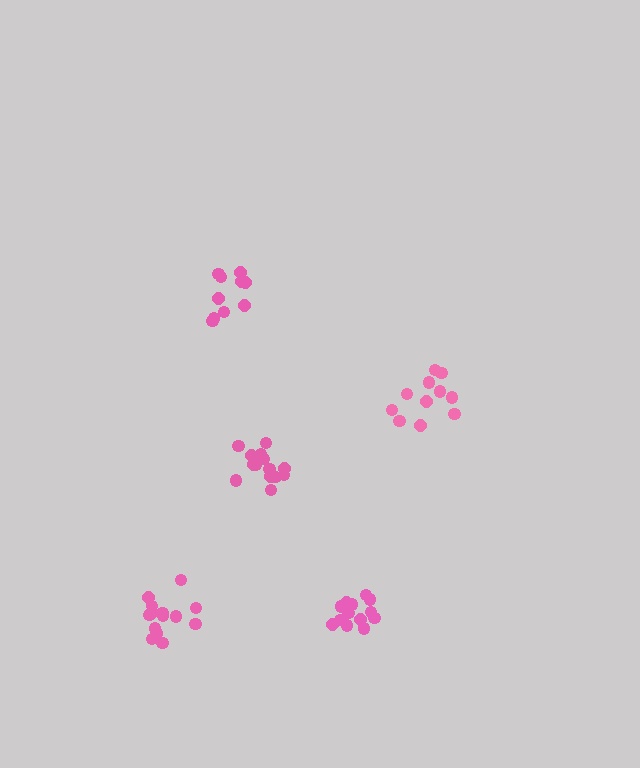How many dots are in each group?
Group 1: 14 dots, Group 2: 11 dots, Group 3: 14 dots, Group 4: 14 dots, Group 5: 10 dots (63 total).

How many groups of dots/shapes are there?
There are 5 groups.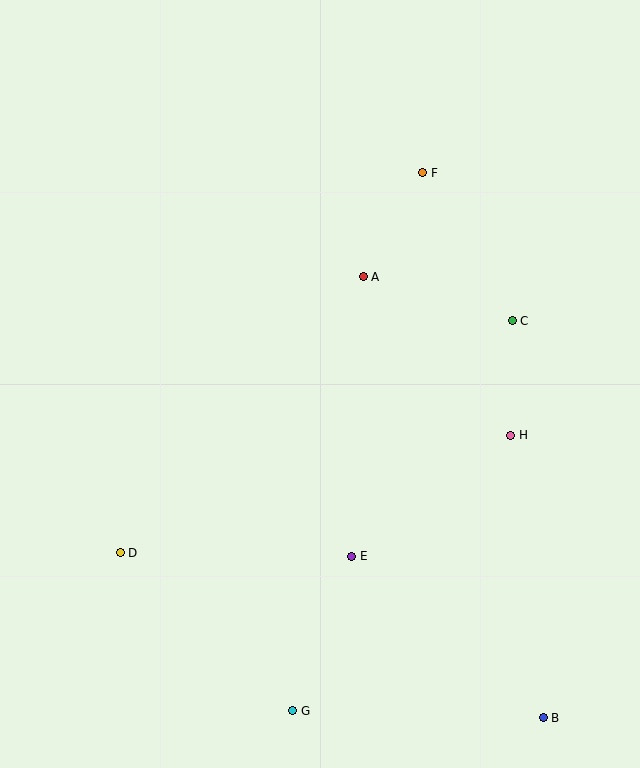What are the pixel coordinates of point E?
Point E is at (352, 556).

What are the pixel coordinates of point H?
Point H is at (511, 435).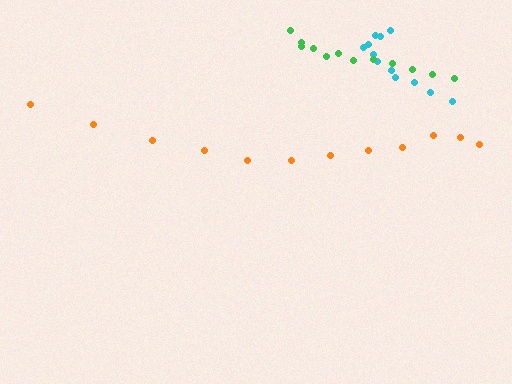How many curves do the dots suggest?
There are 3 distinct paths.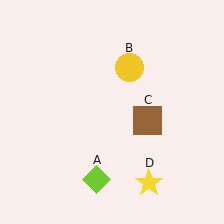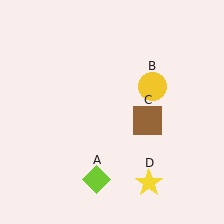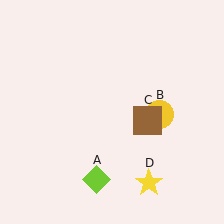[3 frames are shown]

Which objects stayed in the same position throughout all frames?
Lime diamond (object A) and brown square (object C) and yellow star (object D) remained stationary.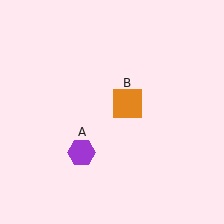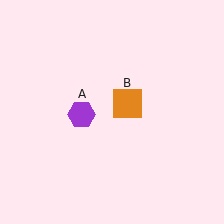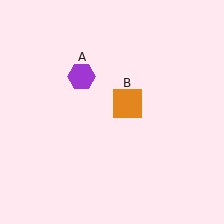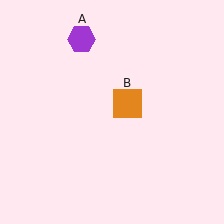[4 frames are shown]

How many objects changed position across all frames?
1 object changed position: purple hexagon (object A).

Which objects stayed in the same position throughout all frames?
Orange square (object B) remained stationary.